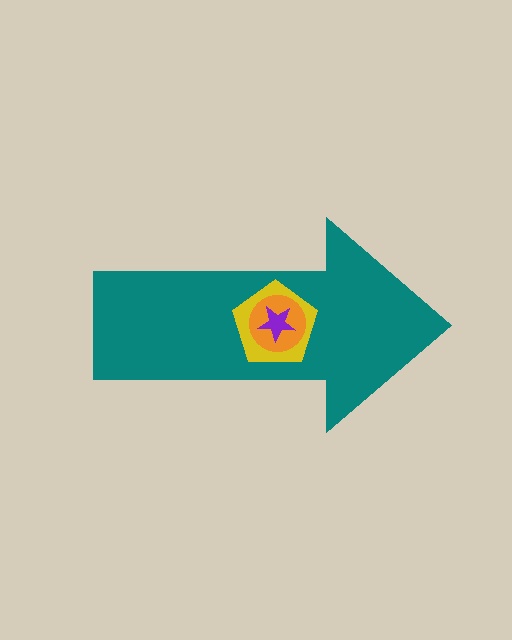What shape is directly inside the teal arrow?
The yellow pentagon.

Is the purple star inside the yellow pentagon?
Yes.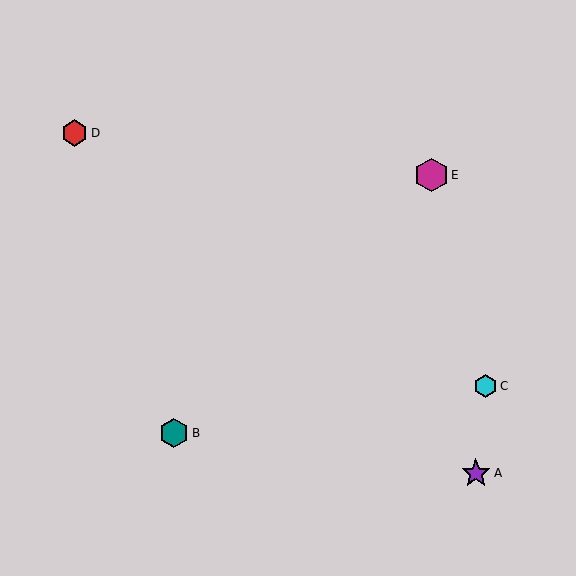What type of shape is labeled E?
Shape E is a magenta hexagon.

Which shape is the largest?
The magenta hexagon (labeled E) is the largest.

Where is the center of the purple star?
The center of the purple star is at (476, 473).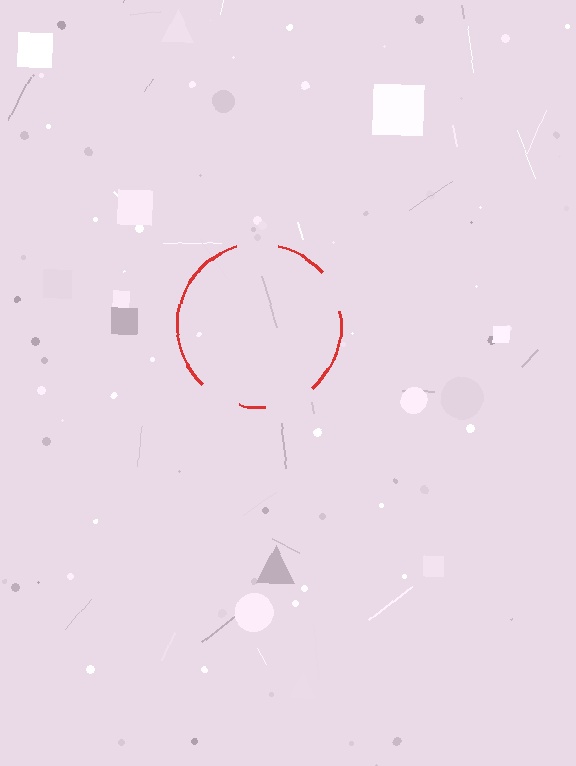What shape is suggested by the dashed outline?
The dashed outline suggests a circle.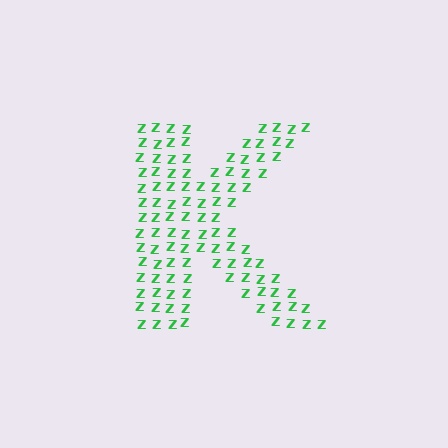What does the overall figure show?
The overall figure shows the letter K.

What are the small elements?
The small elements are letter Z's.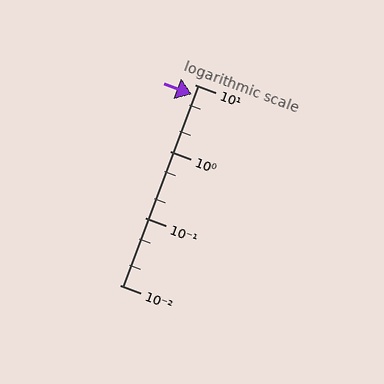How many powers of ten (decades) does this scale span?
The scale spans 3 decades, from 0.01 to 10.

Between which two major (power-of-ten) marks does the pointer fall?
The pointer is between 1 and 10.